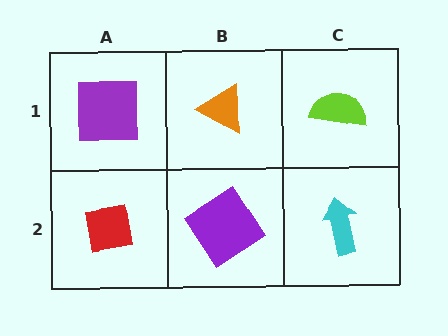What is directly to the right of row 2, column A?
A purple diamond.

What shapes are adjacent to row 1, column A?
A red square (row 2, column A), an orange triangle (row 1, column B).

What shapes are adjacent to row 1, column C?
A cyan arrow (row 2, column C), an orange triangle (row 1, column B).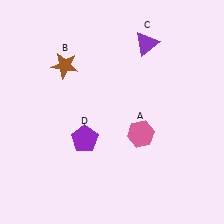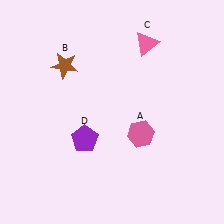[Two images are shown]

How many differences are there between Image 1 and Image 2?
There is 1 difference between the two images.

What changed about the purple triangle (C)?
In Image 1, C is purple. In Image 2, it changed to pink.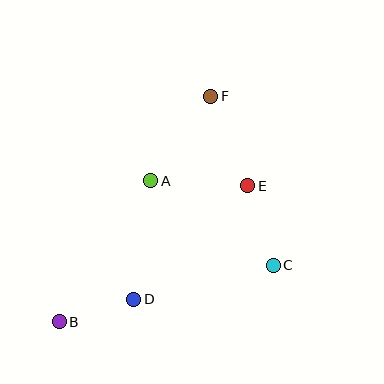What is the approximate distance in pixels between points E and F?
The distance between E and F is approximately 97 pixels.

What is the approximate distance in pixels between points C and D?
The distance between C and D is approximately 144 pixels.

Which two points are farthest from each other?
Points B and F are farthest from each other.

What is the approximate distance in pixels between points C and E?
The distance between C and E is approximately 83 pixels.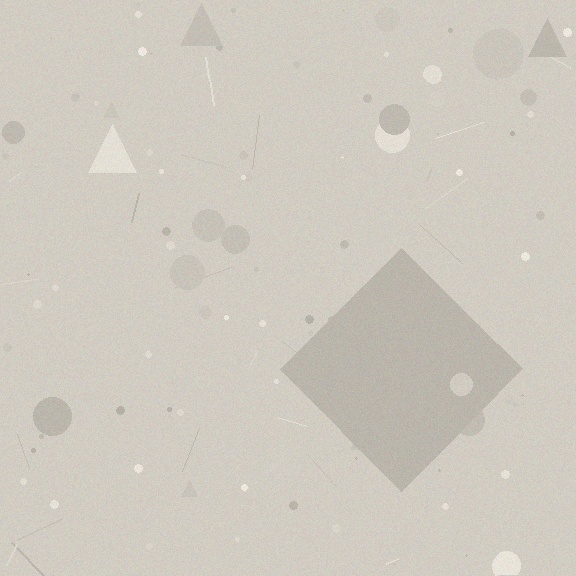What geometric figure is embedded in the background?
A diamond is embedded in the background.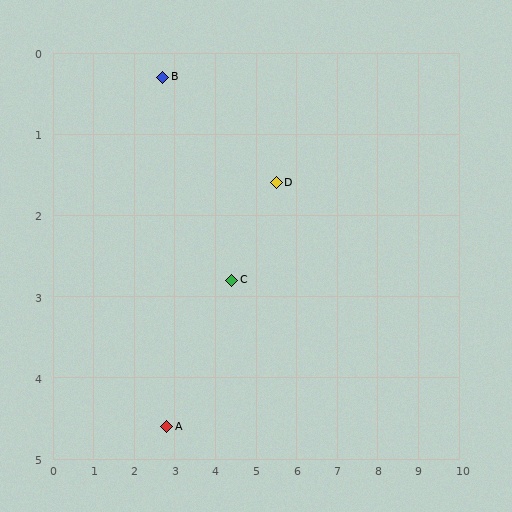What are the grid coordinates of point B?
Point B is at approximately (2.7, 0.3).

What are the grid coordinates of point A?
Point A is at approximately (2.8, 4.6).